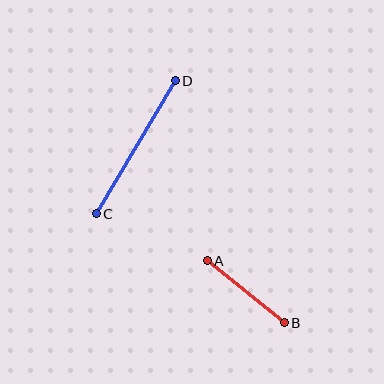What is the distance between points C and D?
The distance is approximately 155 pixels.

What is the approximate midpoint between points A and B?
The midpoint is at approximately (246, 292) pixels.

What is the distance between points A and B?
The distance is approximately 99 pixels.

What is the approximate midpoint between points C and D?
The midpoint is at approximately (136, 147) pixels.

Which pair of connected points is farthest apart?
Points C and D are farthest apart.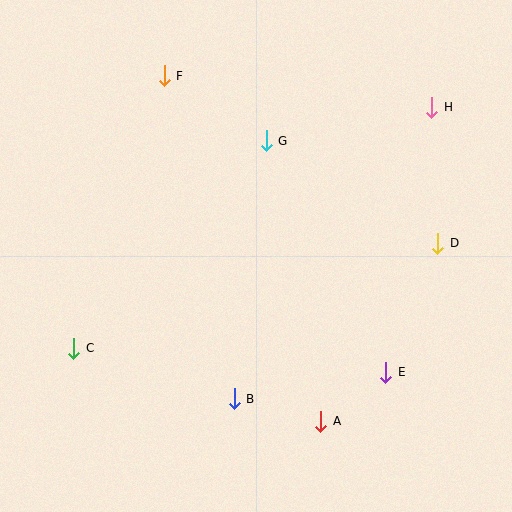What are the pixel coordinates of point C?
Point C is at (74, 348).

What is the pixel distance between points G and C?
The distance between G and C is 283 pixels.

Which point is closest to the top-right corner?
Point H is closest to the top-right corner.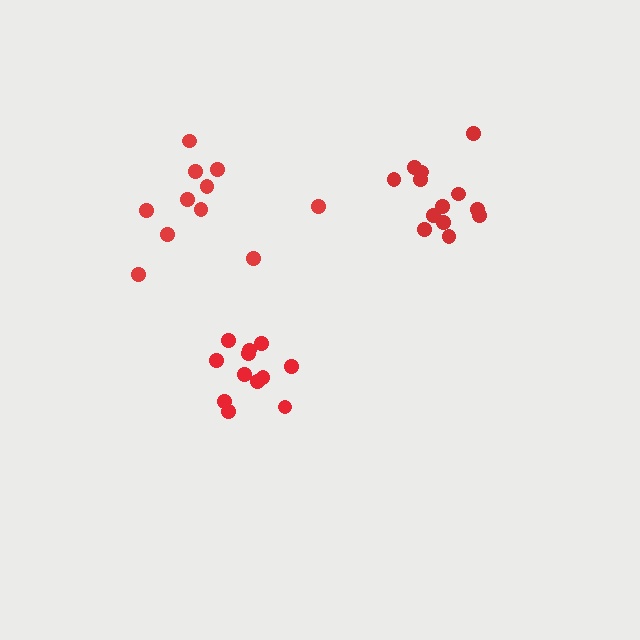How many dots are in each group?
Group 1: 12 dots, Group 2: 13 dots, Group 3: 11 dots (36 total).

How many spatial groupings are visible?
There are 3 spatial groupings.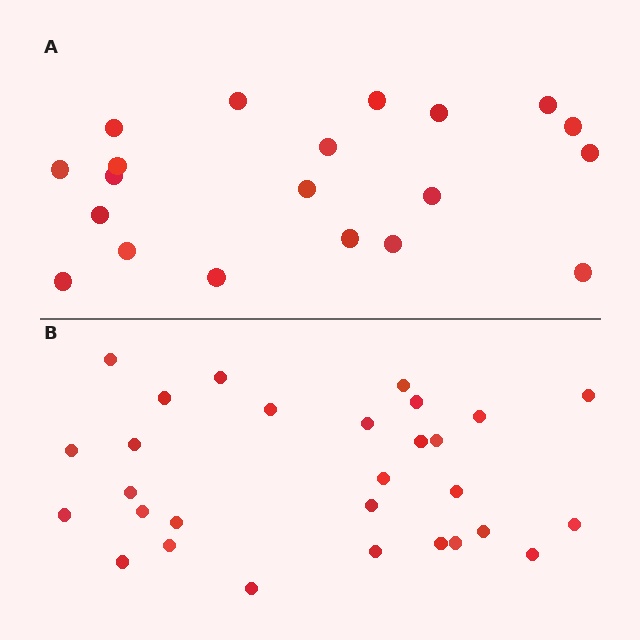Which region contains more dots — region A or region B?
Region B (the bottom region) has more dots.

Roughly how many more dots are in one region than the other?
Region B has roughly 8 or so more dots than region A.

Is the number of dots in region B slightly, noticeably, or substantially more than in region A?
Region B has substantially more. The ratio is roughly 1.4 to 1.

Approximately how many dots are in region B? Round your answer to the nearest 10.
About 30 dots. (The exact count is 29, which rounds to 30.)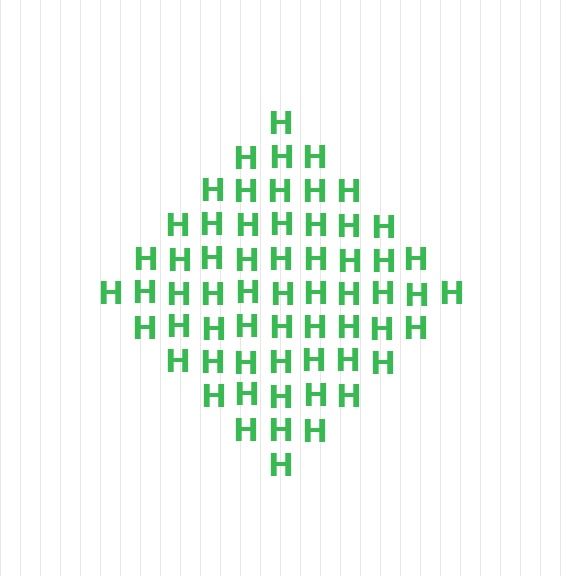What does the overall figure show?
The overall figure shows a diamond.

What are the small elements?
The small elements are letter H's.